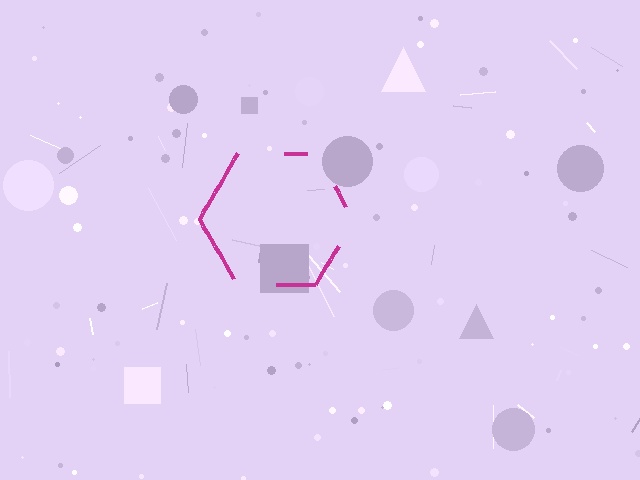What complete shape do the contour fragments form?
The contour fragments form a hexagon.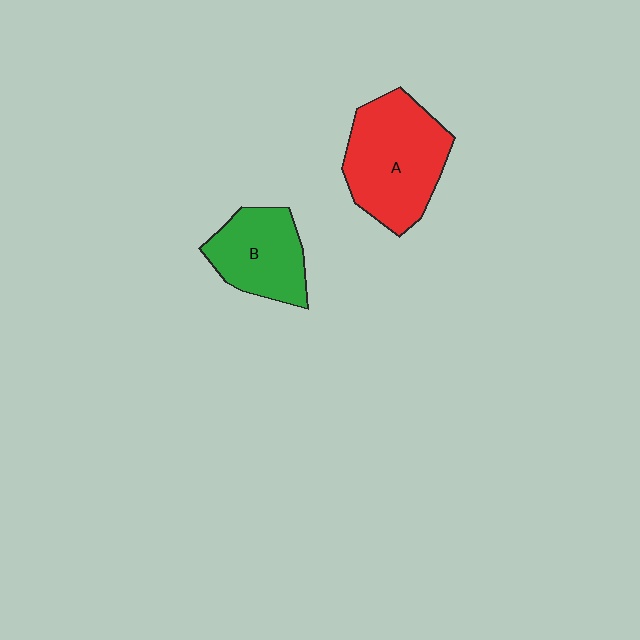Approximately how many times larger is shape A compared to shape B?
Approximately 1.5 times.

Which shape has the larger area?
Shape A (red).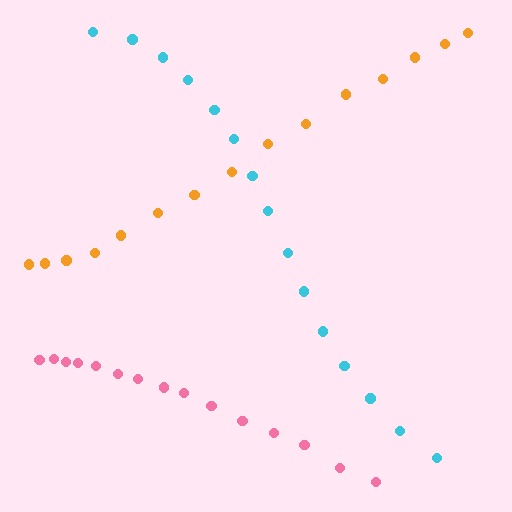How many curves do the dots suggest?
There are 3 distinct paths.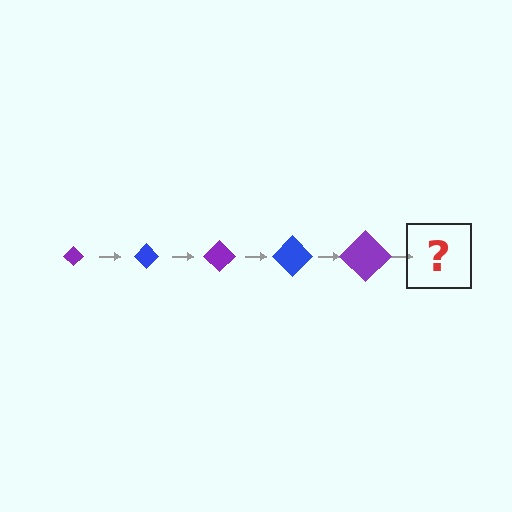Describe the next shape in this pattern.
It should be a blue diamond, larger than the previous one.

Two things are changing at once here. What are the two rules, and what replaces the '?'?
The two rules are that the diamond grows larger each step and the color cycles through purple and blue. The '?' should be a blue diamond, larger than the previous one.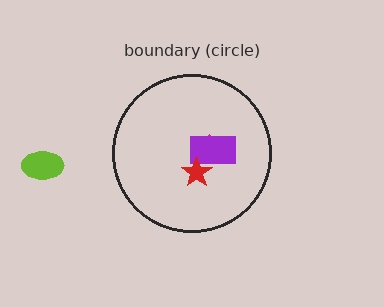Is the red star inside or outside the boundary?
Inside.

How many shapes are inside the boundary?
3 inside, 1 outside.